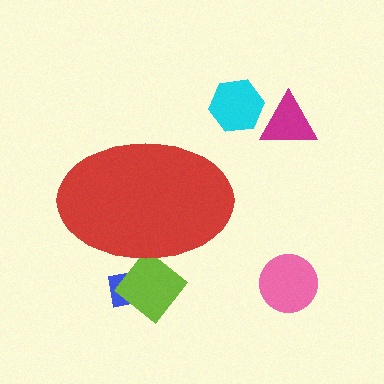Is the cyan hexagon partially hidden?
No, the cyan hexagon is fully visible.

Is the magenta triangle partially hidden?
No, the magenta triangle is fully visible.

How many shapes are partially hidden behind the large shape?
2 shapes are partially hidden.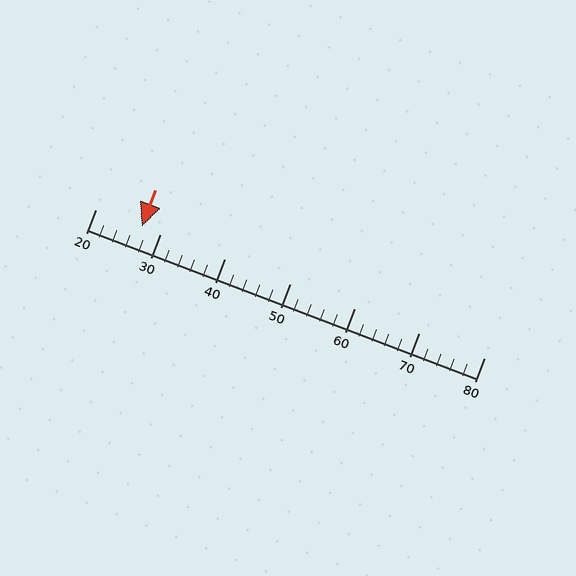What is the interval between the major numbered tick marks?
The major tick marks are spaced 10 units apart.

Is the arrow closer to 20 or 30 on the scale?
The arrow is closer to 30.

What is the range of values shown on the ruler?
The ruler shows values from 20 to 80.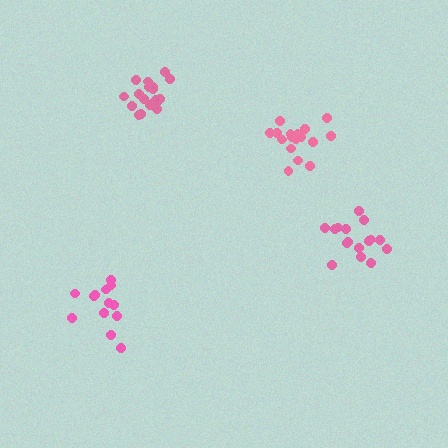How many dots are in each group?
Group 1: 19 dots, Group 2: 17 dots, Group 3: 17 dots, Group 4: 13 dots (66 total).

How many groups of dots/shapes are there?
There are 4 groups.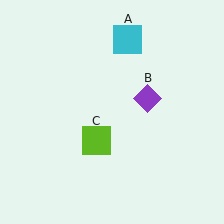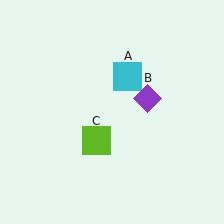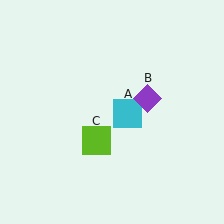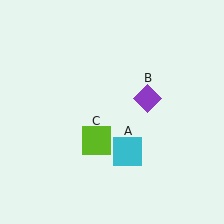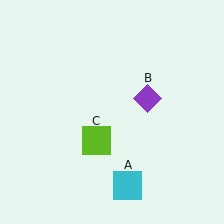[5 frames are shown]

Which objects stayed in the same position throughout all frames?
Purple diamond (object B) and lime square (object C) remained stationary.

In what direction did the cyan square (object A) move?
The cyan square (object A) moved down.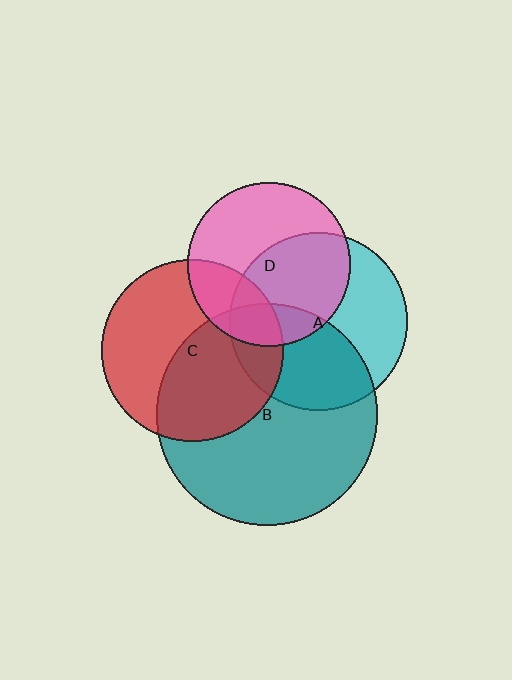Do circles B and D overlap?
Yes.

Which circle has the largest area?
Circle B (teal).